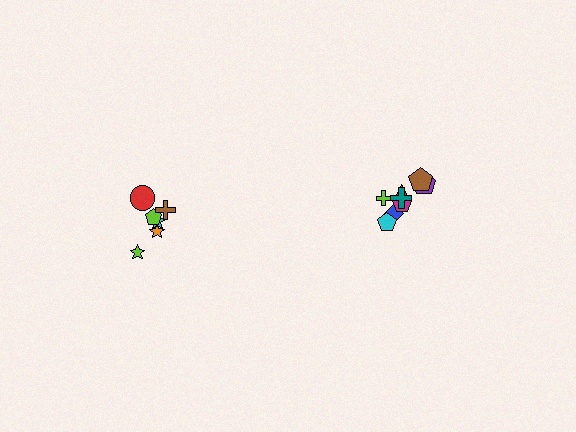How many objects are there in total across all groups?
There are 14 objects.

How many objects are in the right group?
There are 8 objects.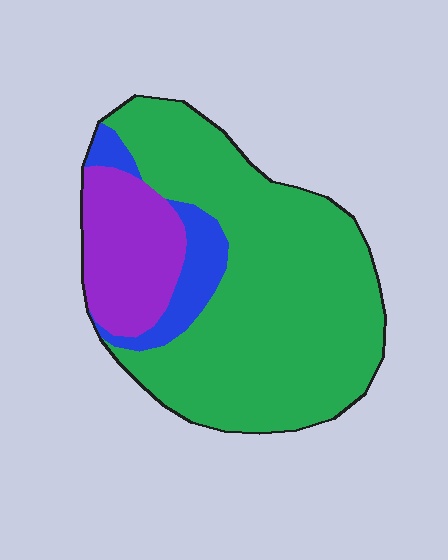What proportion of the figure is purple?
Purple takes up about one fifth (1/5) of the figure.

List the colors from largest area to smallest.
From largest to smallest: green, purple, blue.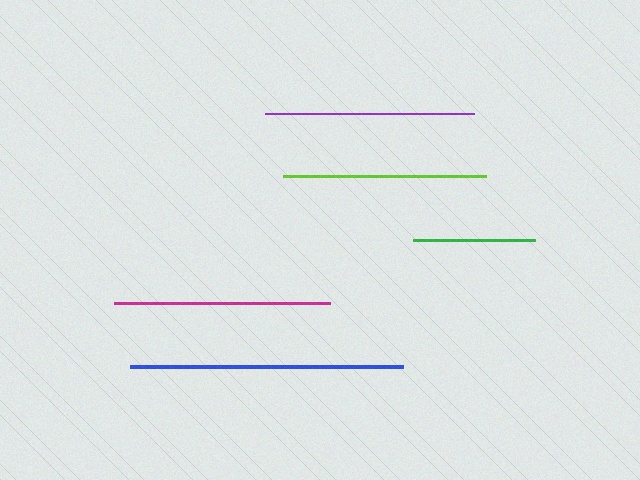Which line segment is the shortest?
The green line is the shortest at approximately 122 pixels.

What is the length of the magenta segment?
The magenta segment is approximately 216 pixels long.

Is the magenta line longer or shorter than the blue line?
The blue line is longer than the magenta line.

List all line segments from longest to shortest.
From longest to shortest: blue, magenta, purple, lime, green.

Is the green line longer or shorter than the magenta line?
The magenta line is longer than the green line.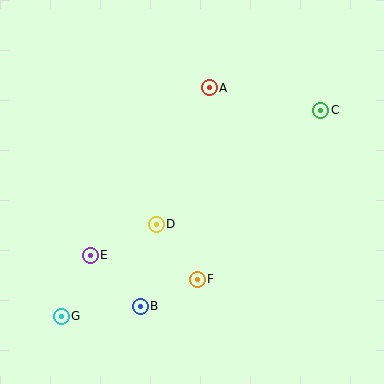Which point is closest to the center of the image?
Point D at (156, 224) is closest to the center.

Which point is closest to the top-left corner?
Point A is closest to the top-left corner.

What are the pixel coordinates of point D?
Point D is at (156, 224).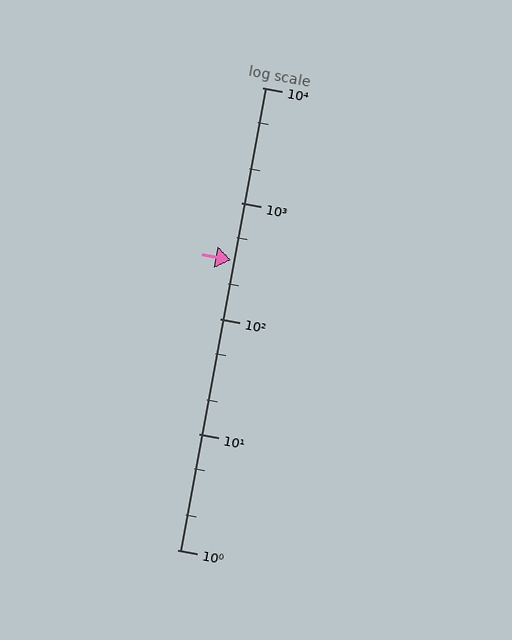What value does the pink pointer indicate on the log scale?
The pointer indicates approximately 320.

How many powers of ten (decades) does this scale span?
The scale spans 4 decades, from 1 to 10000.